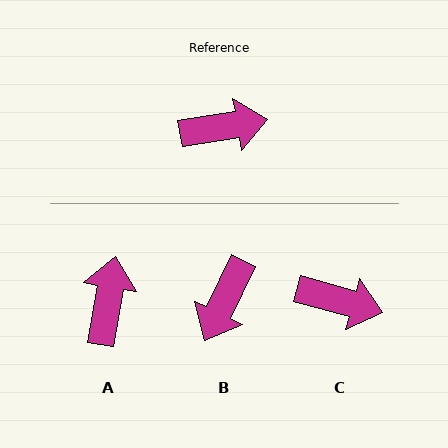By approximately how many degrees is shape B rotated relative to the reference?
Approximately 125 degrees clockwise.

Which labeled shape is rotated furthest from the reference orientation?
B, about 125 degrees away.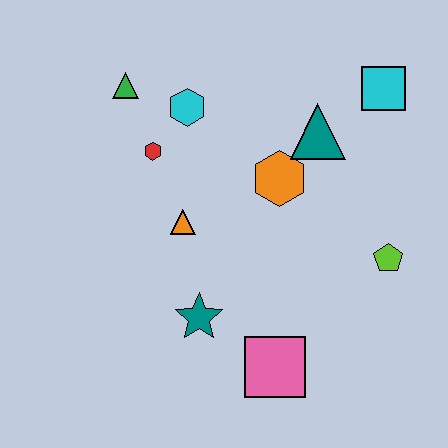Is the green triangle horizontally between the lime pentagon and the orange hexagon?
No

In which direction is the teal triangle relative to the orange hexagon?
The teal triangle is above the orange hexagon.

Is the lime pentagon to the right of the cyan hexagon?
Yes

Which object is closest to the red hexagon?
The cyan hexagon is closest to the red hexagon.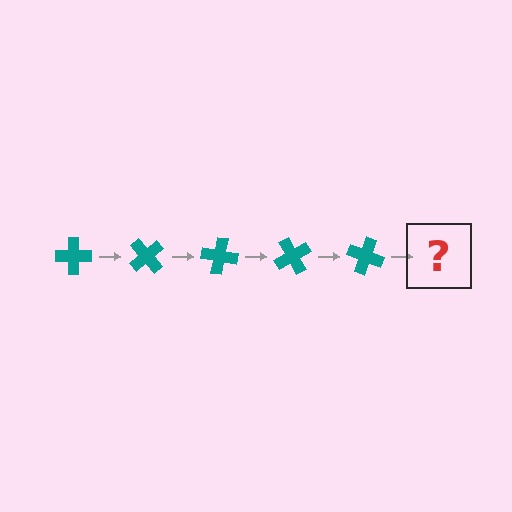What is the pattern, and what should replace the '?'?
The pattern is that the cross rotates 50 degrees each step. The '?' should be a teal cross rotated 250 degrees.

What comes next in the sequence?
The next element should be a teal cross rotated 250 degrees.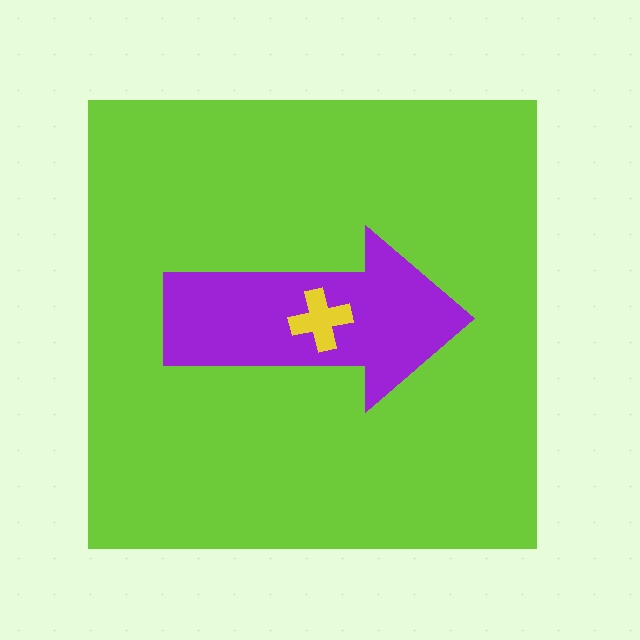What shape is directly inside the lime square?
The purple arrow.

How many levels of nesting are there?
3.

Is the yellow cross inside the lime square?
Yes.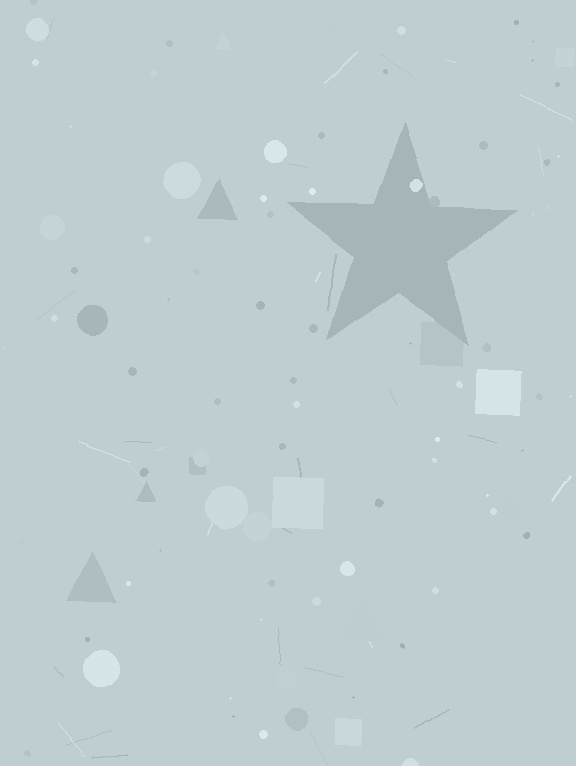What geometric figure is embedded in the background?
A star is embedded in the background.